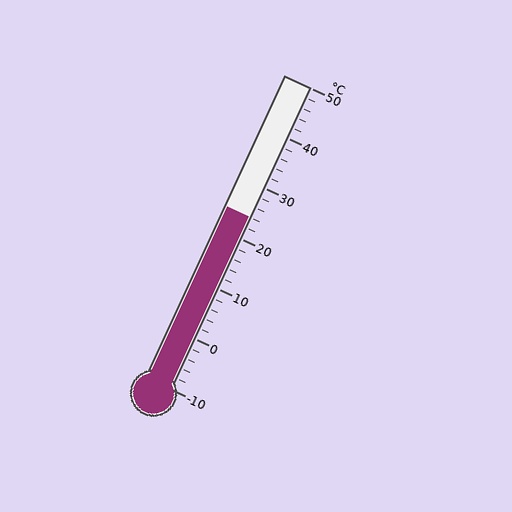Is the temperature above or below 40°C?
The temperature is below 40°C.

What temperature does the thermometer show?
The thermometer shows approximately 24°C.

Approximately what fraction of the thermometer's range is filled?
The thermometer is filled to approximately 55% of its range.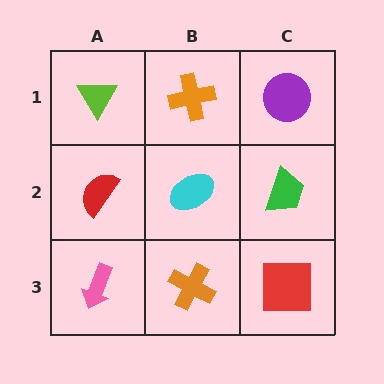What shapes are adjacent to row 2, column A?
A lime triangle (row 1, column A), a pink arrow (row 3, column A), a cyan ellipse (row 2, column B).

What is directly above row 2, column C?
A purple circle.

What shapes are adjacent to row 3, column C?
A green trapezoid (row 2, column C), an orange cross (row 3, column B).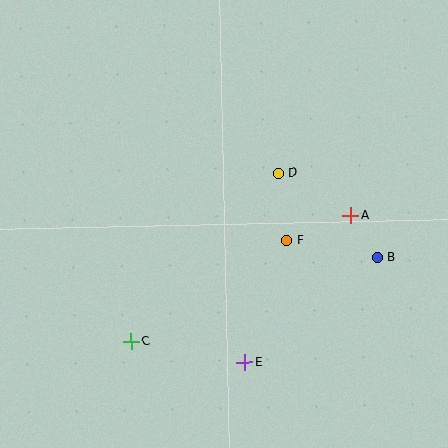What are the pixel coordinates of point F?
Point F is at (287, 240).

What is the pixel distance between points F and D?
The distance between F and D is 68 pixels.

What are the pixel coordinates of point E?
Point E is at (245, 362).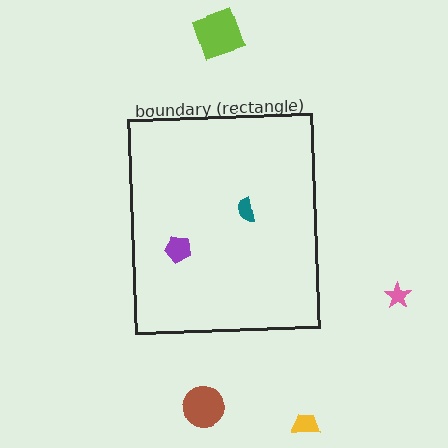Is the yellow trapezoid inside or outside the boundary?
Outside.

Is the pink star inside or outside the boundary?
Outside.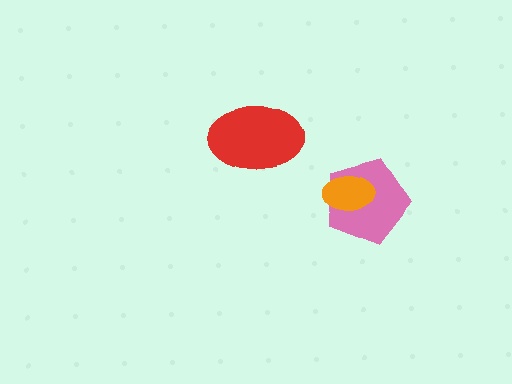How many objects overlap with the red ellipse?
0 objects overlap with the red ellipse.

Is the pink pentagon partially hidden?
Yes, it is partially covered by another shape.